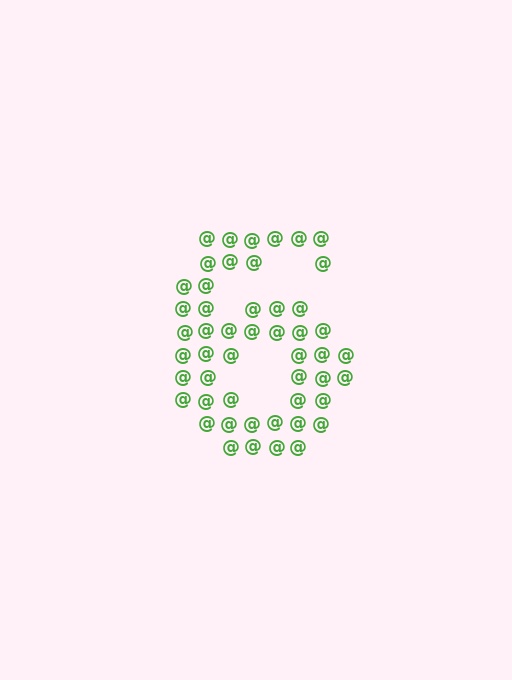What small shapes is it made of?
It is made of small at signs.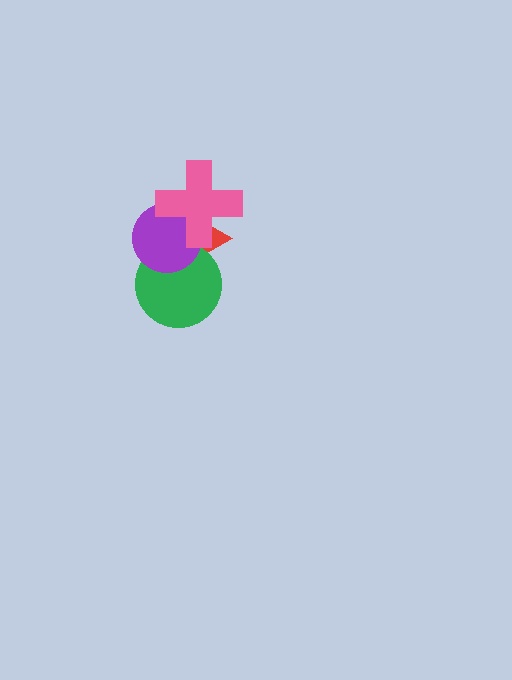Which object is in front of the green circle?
The purple circle is in front of the green circle.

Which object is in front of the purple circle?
The pink cross is in front of the purple circle.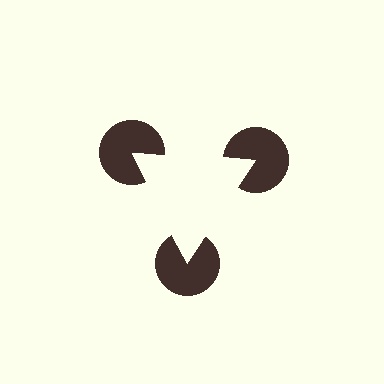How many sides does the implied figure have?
3 sides.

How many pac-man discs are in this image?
There are 3 — one at each vertex of the illusory triangle.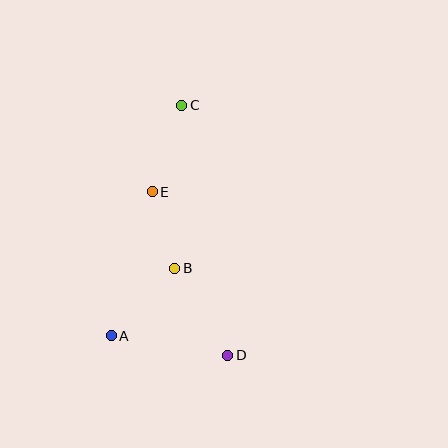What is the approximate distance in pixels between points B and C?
The distance between B and C is approximately 164 pixels.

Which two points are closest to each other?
Points B and E are closest to each other.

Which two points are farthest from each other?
Points C and D are farthest from each other.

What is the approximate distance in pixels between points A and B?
The distance between A and B is approximately 93 pixels.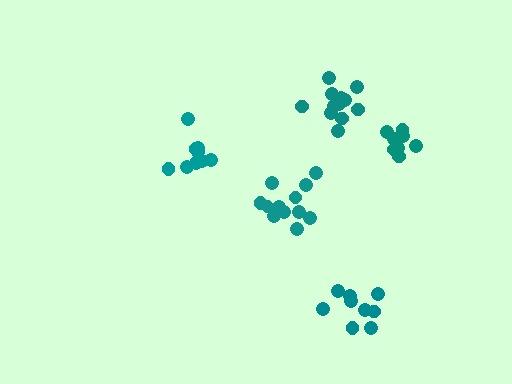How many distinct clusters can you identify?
There are 5 distinct clusters.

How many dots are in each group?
Group 1: 8 dots, Group 2: 13 dots, Group 3: 9 dots, Group 4: 12 dots, Group 5: 9 dots (51 total).